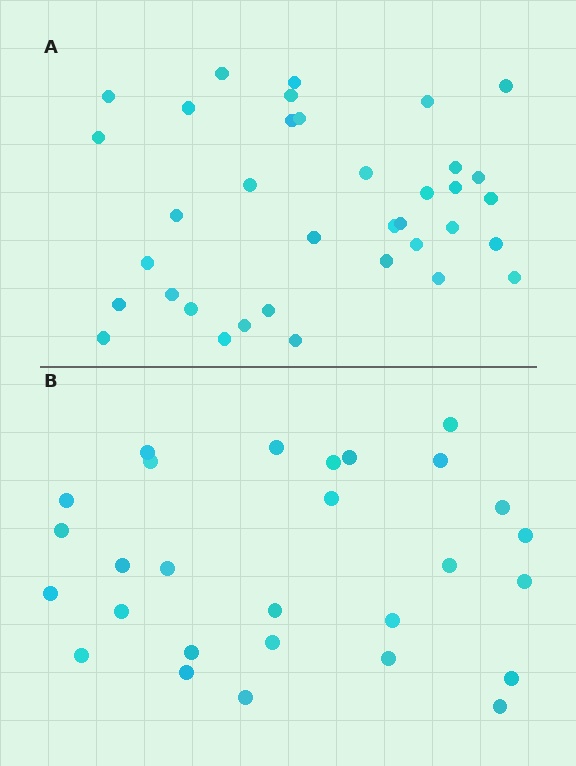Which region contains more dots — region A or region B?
Region A (the top region) has more dots.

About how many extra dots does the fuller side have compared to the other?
Region A has roughly 8 or so more dots than region B.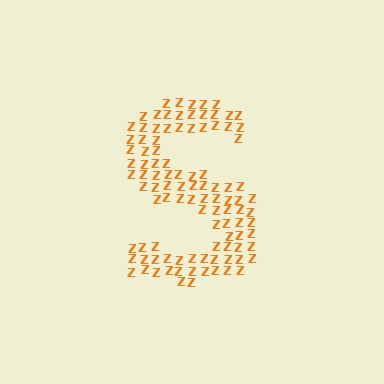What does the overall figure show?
The overall figure shows the letter S.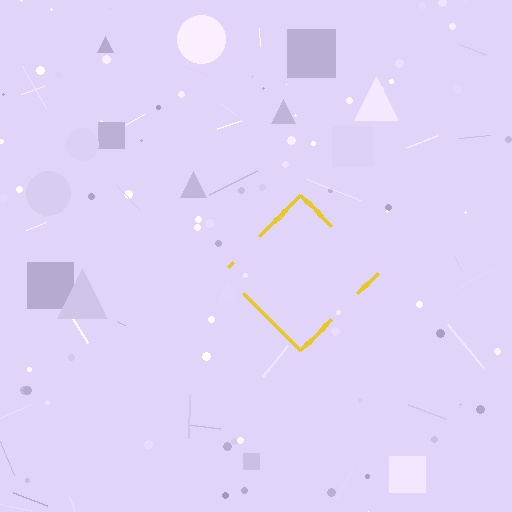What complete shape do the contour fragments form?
The contour fragments form a diamond.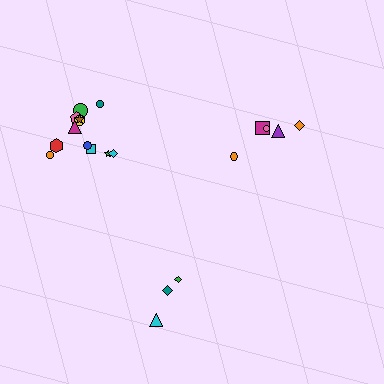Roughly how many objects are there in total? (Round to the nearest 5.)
Roughly 20 objects in total.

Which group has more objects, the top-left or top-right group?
The top-left group.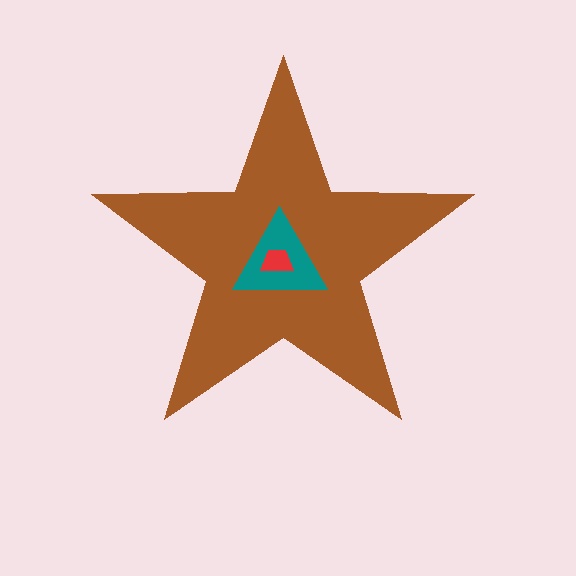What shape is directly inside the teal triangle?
The red trapezoid.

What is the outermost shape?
The brown star.